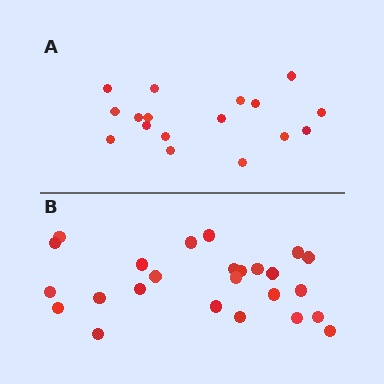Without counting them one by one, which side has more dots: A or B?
Region B (the bottom region) has more dots.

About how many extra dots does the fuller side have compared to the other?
Region B has roughly 8 or so more dots than region A.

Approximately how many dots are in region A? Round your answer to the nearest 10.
About 20 dots. (The exact count is 17, which rounds to 20.)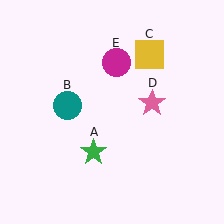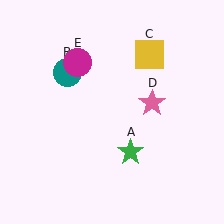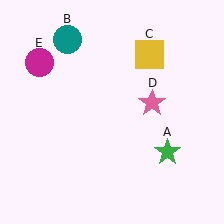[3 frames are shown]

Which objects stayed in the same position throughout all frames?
Yellow square (object C) and pink star (object D) remained stationary.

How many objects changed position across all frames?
3 objects changed position: green star (object A), teal circle (object B), magenta circle (object E).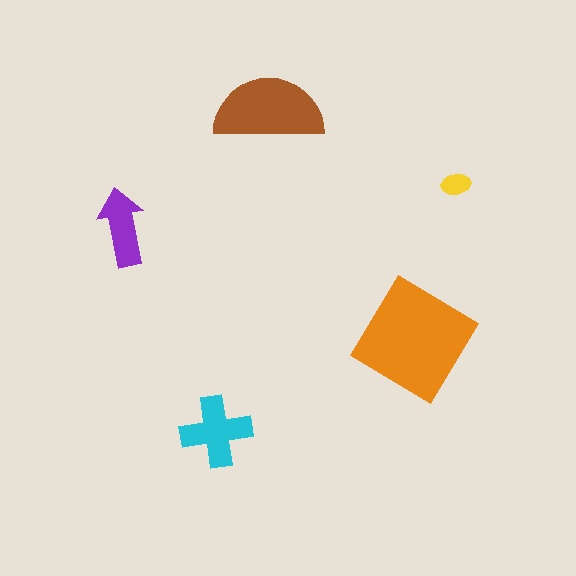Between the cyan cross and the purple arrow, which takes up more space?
The cyan cross.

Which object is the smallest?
The yellow ellipse.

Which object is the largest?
The orange diamond.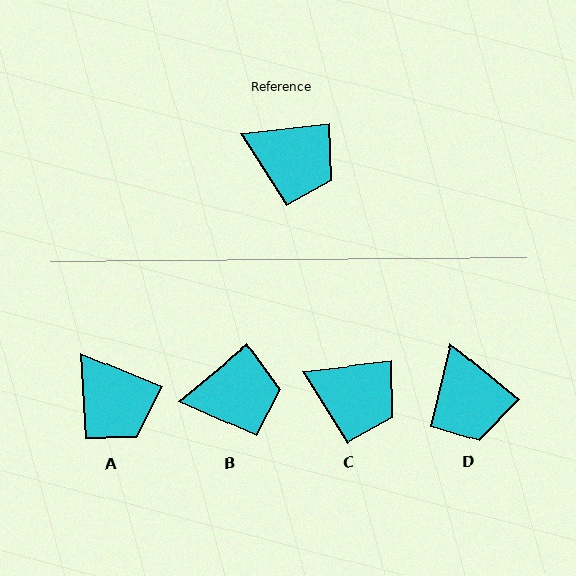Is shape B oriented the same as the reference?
No, it is off by about 34 degrees.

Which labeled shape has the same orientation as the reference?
C.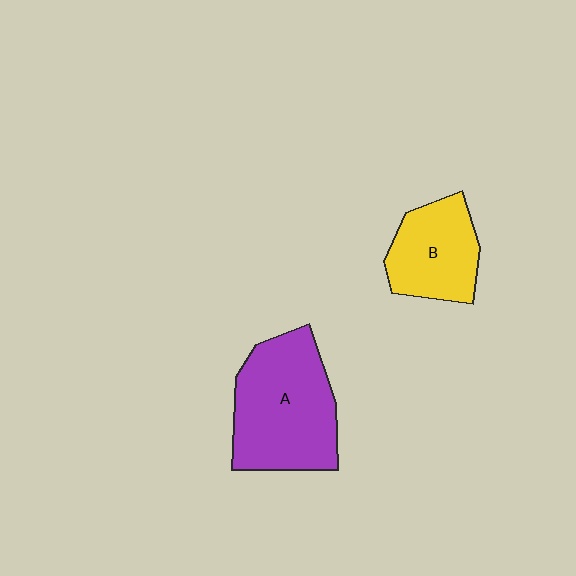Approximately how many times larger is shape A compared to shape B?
Approximately 1.6 times.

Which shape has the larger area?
Shape A (purple).